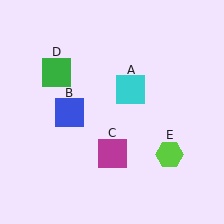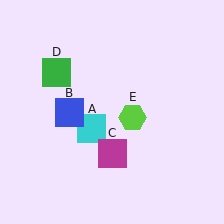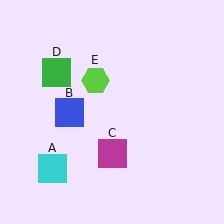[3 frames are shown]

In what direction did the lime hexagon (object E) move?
The lime hexagon (object E) moved up and to the left.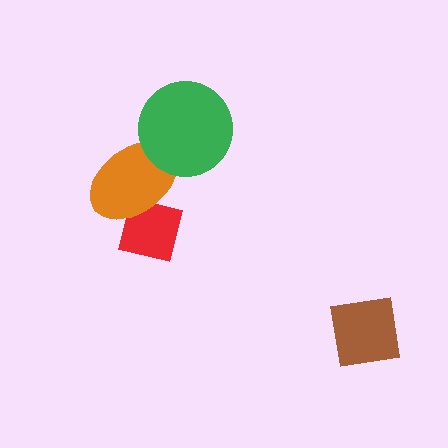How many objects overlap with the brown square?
0 objects overlap with the brown square.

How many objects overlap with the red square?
1 object overlaps with the red square.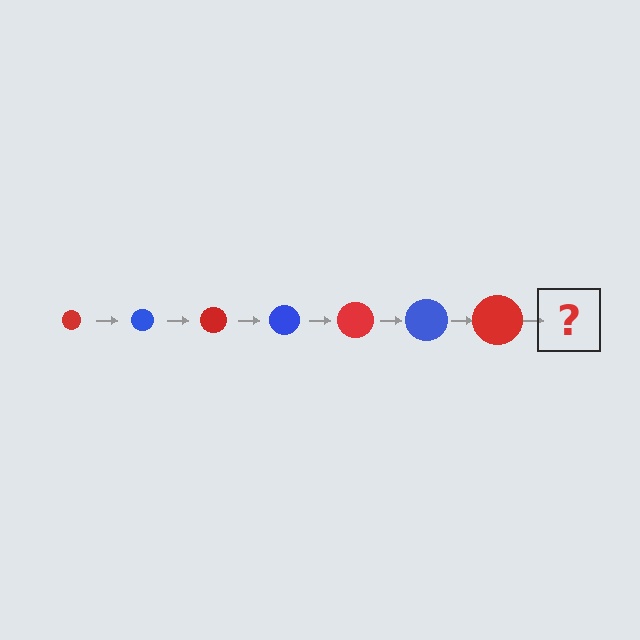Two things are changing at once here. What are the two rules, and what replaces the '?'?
The two rules are that the circle grows larger each step and the color cycles through red and blue. The '?' should be a blue circle, larger than the previous one.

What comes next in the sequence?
The next element should be a blue circle, larger than the previous one.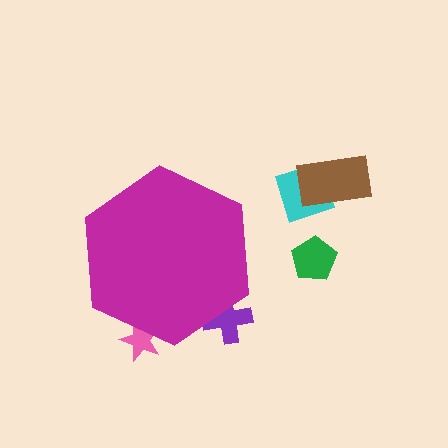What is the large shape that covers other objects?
A magenta hexagon.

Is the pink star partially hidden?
Yes, the pink star is partially hidden behind the magenta hexagon.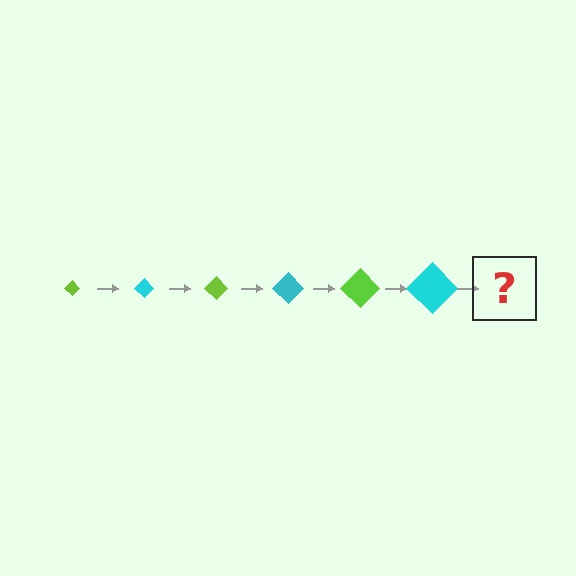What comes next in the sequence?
The next element should be a lime diamond, larger than the previous one.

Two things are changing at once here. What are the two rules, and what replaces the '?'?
The two rules are that the diamond grows larger each step and the color cycles through lime and cyan. The '?' should be a lime diamond, larger than the previous one.